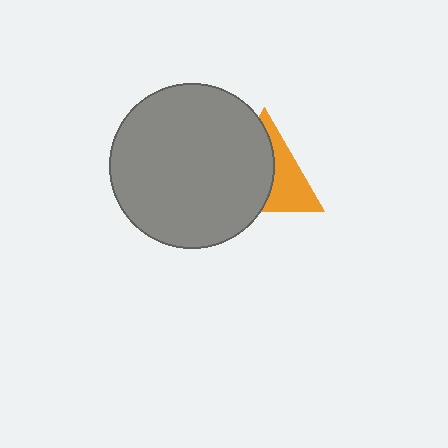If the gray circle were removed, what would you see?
You would see the complete orange triangle.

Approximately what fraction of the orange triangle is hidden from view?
Roughly 58% of the orange triangle is hidden behind the gray circle.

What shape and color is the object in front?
The object in front is a gray circle.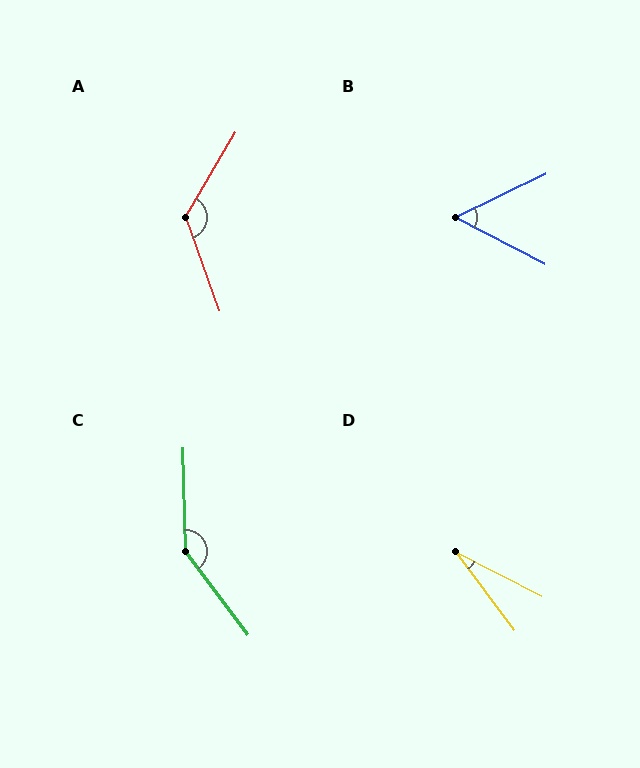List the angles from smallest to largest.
D (26°), B (53°), A (129°), C (145°).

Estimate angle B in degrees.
Approximately 53 degrees.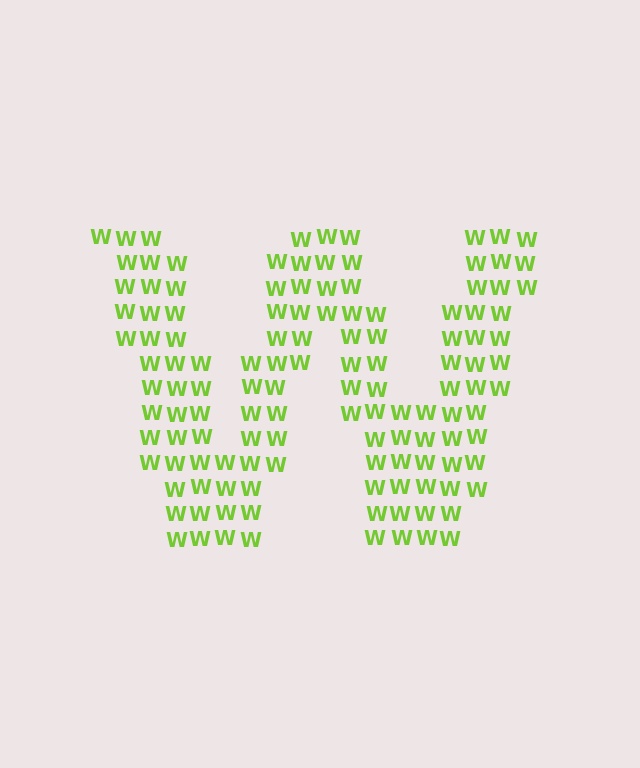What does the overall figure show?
The overall figure shows the letter W.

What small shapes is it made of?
It is made of small letter W's.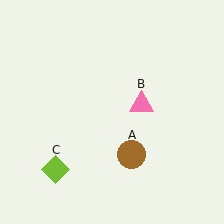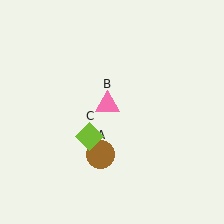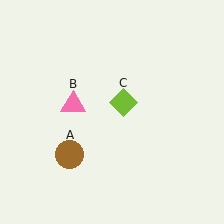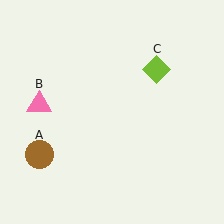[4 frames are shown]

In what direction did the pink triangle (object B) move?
The pink triangle (object B) moved left.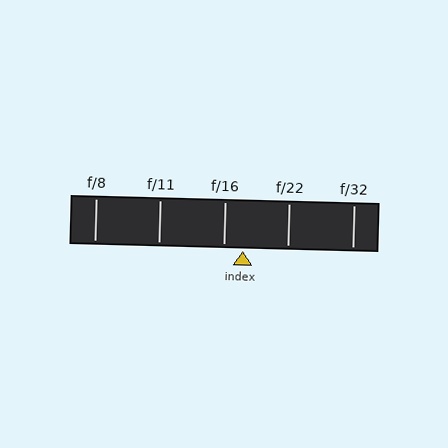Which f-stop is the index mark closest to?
The index mark is closest to f/16.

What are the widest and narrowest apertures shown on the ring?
The widest aperture shown is f/8 and the narrowest is f/32.